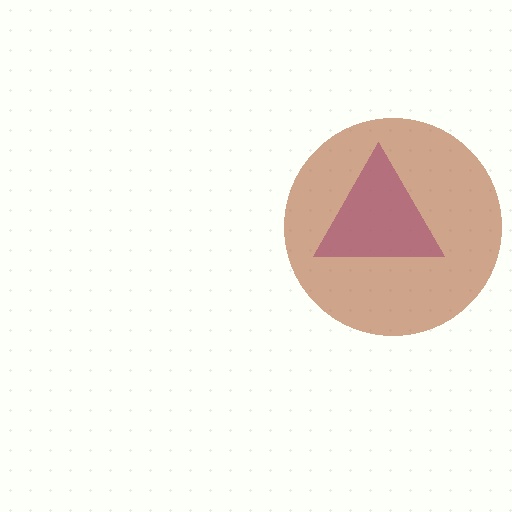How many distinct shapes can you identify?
There are 2 distinct shapes: a purple triangle, a brown circle.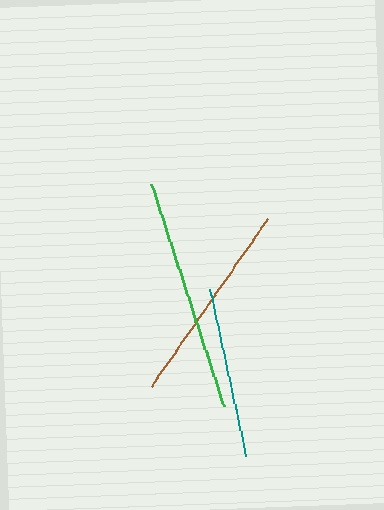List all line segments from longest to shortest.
From longest to shortest: green, brown, teal.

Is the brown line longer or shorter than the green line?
The green line is longer than the brown line.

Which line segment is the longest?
The green line is the longest at approximately 233 pixels.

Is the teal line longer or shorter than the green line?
The green line is longer than the teal line.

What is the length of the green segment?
The green segment is approximately 233 pixels long.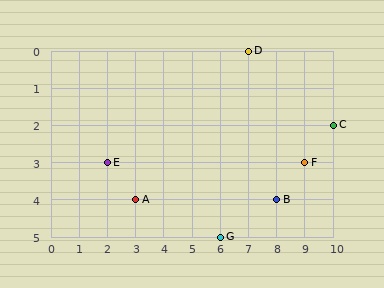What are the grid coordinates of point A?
Point A is at grid coordinates (3, 4).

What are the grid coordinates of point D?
Point D is at grid coordinates (7, 0).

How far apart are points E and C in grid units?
Points E and C are 8 columns and 1 row apart (about 8.1 grid units diagonally).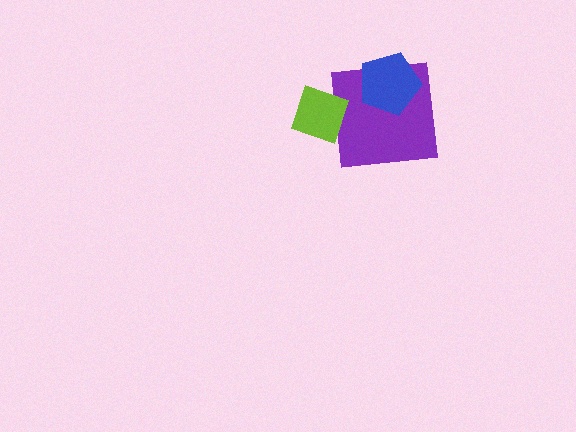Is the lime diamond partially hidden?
No, no other shape covers it.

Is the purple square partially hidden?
Yes, it is partially covered by another shape.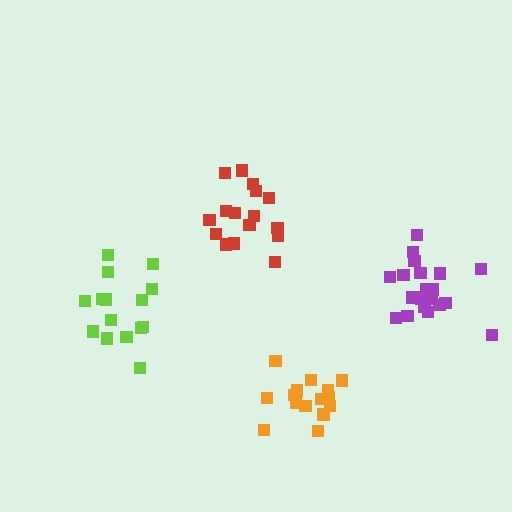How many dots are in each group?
Group 1: 16 dots, Group 2: 15 dots, Group 3: 15 dots, Group 4: 21 dots (67 total).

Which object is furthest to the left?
The lime cluster is leftmost.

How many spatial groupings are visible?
There are 4 spatial groupings.